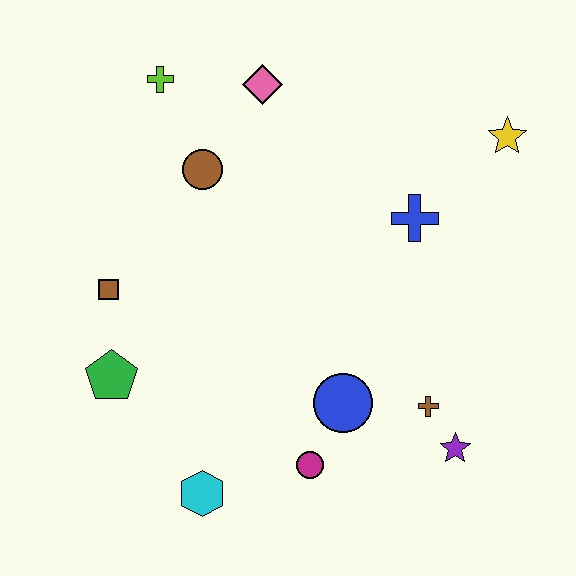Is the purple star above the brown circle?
No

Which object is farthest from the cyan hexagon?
The yellow star is farthest from the cyan hexagon.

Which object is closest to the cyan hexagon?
The magenta circle is closest to the cyan hexagon.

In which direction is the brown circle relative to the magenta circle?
The brown circle is above the magenta circle.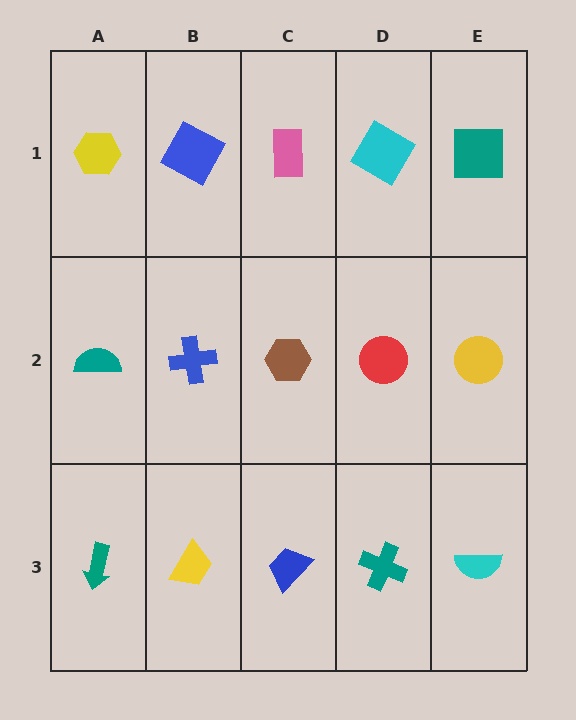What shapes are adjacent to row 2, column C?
A pink rectangle (row 1, column C), a blue trapezoid (row 3, column C), a blue cross (row 2, column B), a red circle (row 2, column D).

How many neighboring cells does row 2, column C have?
4.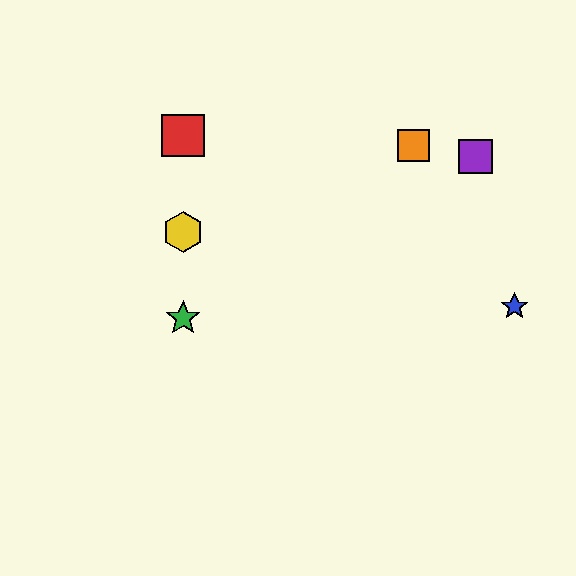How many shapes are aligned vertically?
3 shapes (the red square, the green star, the yellow hexagon) are aligned vertically.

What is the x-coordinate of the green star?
The green star is at x≈183.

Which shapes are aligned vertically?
The red square, the green star, the yellow hexagon are aligned vertically.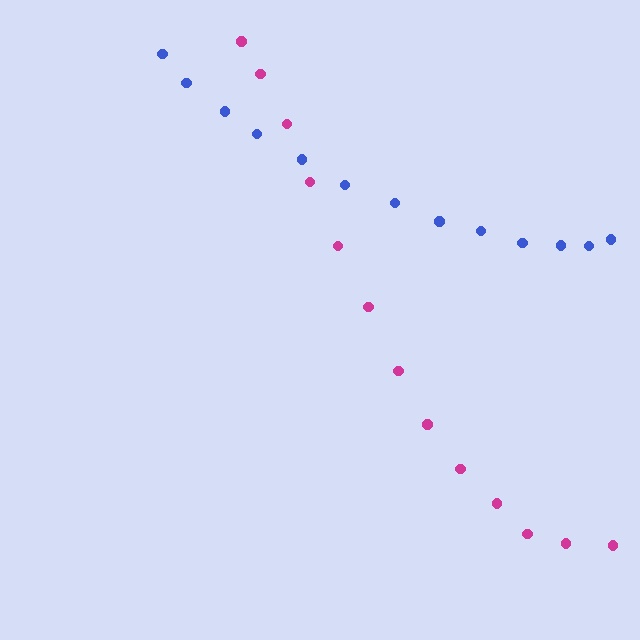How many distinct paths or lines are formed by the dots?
There are 2 distinct paths.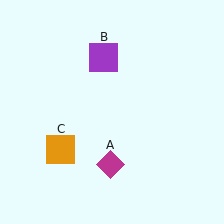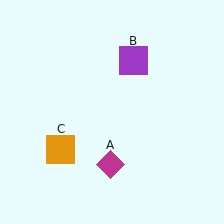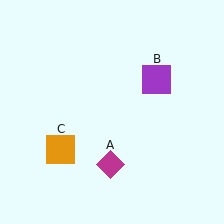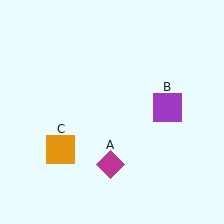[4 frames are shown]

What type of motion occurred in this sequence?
The purple square (object B) rotated clockwise around the center of the scene.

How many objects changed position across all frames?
1 object changed position: purple square (object B).